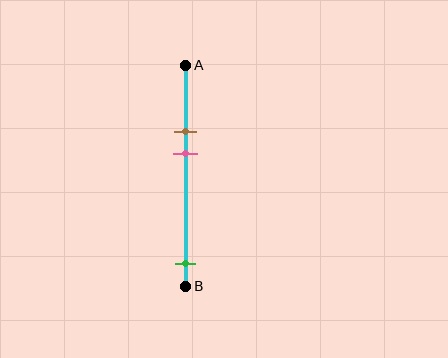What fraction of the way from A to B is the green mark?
The green mark is approximately 90% (0.9) of the way from A to B.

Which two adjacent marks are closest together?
The brown and pink marks are the closest adjacent pair.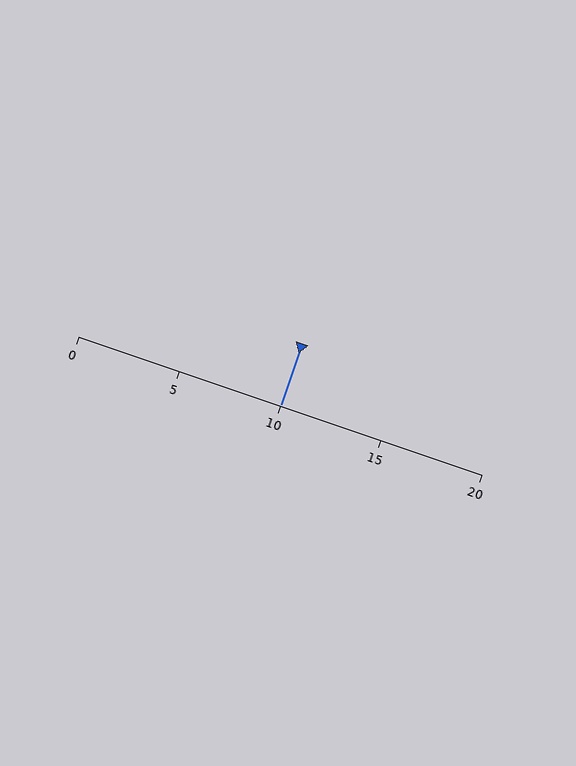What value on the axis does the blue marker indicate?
The marker indicates approximately 10.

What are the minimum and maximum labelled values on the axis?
The axis runs from 0 to 20.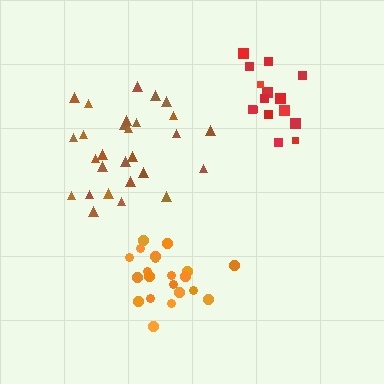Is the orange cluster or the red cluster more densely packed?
Orange.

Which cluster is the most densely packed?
Orange.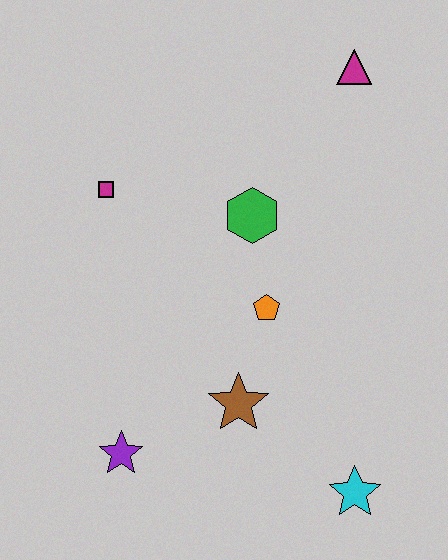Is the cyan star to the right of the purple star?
Yes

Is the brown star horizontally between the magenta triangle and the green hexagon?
No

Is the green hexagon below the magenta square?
Yes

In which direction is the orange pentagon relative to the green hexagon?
The orange pentagon is below the green hexagon.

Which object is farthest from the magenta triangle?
The purple star is farthest from the magenta triangle.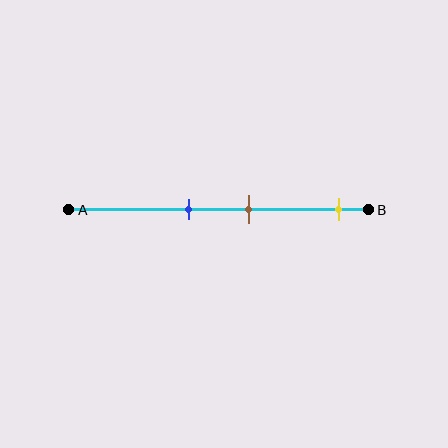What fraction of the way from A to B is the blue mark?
The blue mark is approximately 40% (0.4) of the way from A to B.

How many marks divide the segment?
There are 3 marks dividing the segment.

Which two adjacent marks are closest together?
The blue and brown marks are the closest adjacent pair.